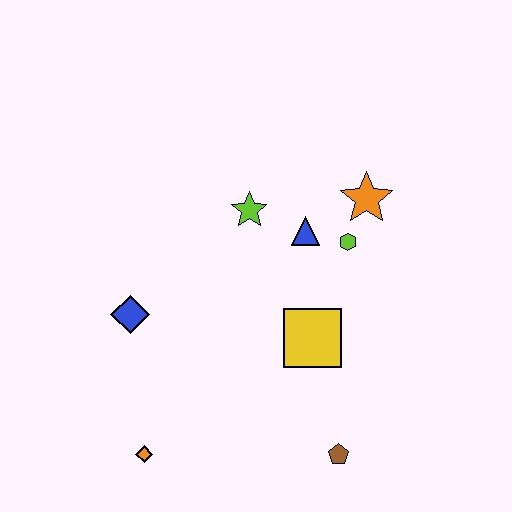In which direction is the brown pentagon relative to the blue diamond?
The brown pentagon is to the right of the blue diamond.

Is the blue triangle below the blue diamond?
No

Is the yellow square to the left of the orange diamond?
No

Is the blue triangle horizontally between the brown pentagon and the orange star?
No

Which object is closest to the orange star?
The lime hexagon is closest to the orange star.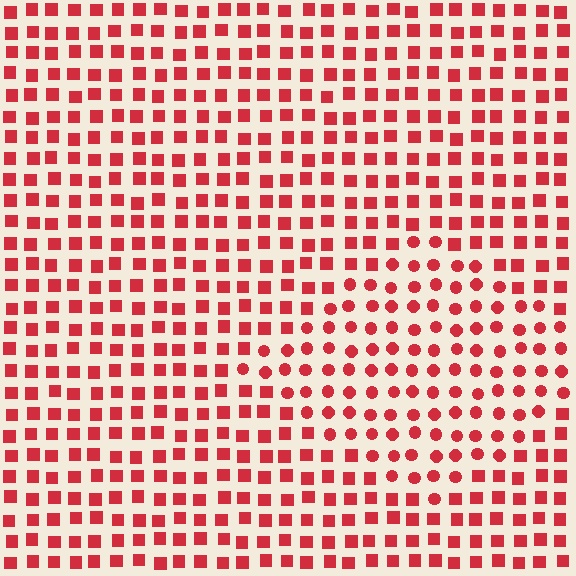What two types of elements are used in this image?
The image uses circles inside the diamond region and squares outside it.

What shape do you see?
I see a diamond.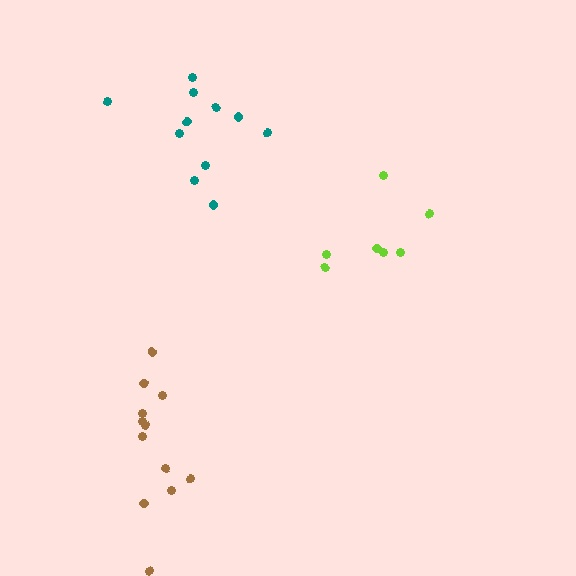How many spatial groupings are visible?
There are 3 spatial groupings.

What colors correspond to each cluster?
The clusters are colored: lime, brown, teal.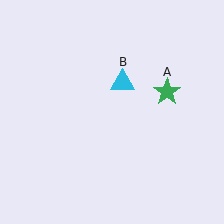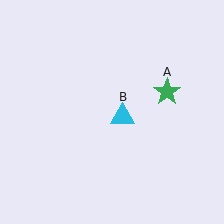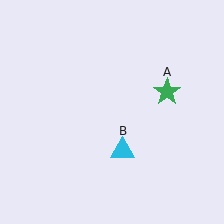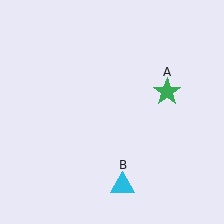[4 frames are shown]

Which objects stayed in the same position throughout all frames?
Green star (object A) remained stationary.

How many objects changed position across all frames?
1 object changed position: cyan triangle (object B).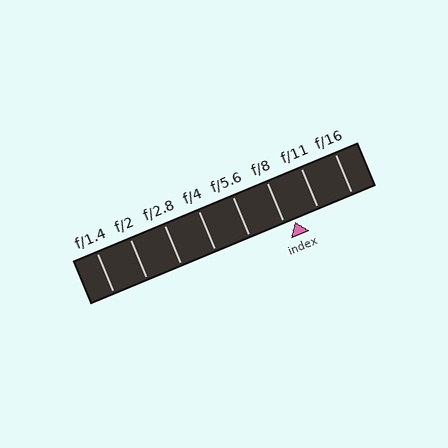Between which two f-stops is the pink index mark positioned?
The index mark is between f/8 and f/11.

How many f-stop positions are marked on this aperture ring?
There are 8 f-stop positions marked.